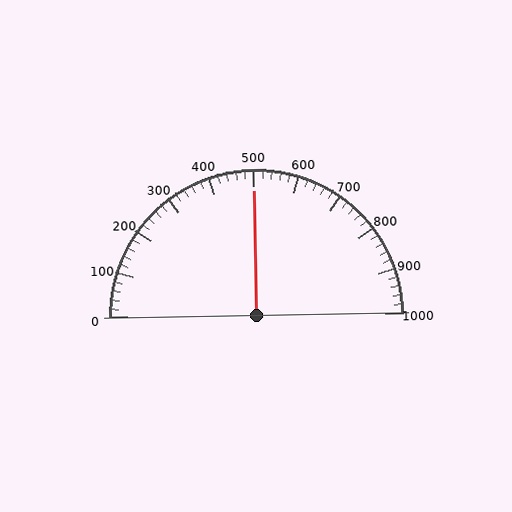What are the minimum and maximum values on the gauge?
The gauge ranges from 0 to 1000.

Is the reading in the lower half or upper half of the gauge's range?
The reading is in the upper half of the range (0 to 1000).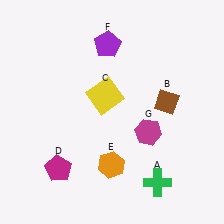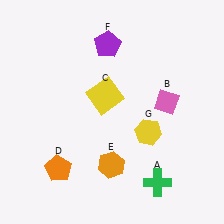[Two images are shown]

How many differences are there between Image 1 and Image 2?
There are 3 differences between the two images.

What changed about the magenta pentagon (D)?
In Image 1, D is magenta. In Image 2, it changed to orange.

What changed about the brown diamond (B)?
In Image 1, B is brown. In Image 2, it changed to pink.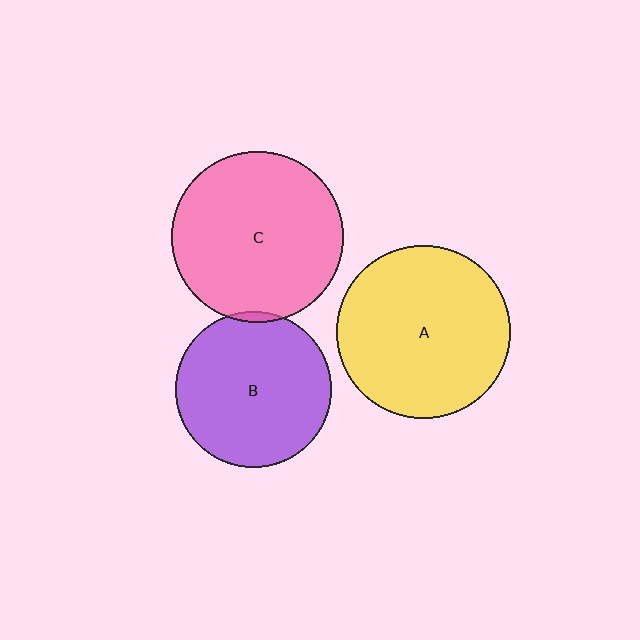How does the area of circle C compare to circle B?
Approximately 1.2 times.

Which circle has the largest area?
Circle A (yellow).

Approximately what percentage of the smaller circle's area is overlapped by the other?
Approximately 5%.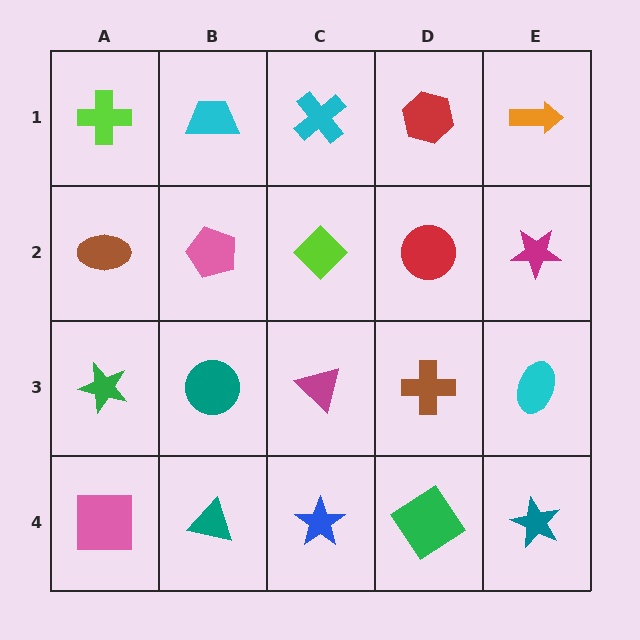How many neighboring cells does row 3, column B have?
4.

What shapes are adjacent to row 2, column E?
An orange arrow (row 1, column E), a cyan ellipse (row 3, column E), a red circle (row 2, column D).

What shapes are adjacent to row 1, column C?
A lime diamond (row 2, column C), a cyan trapezoid (row 1, column B), a red hexagon (row 1, column D).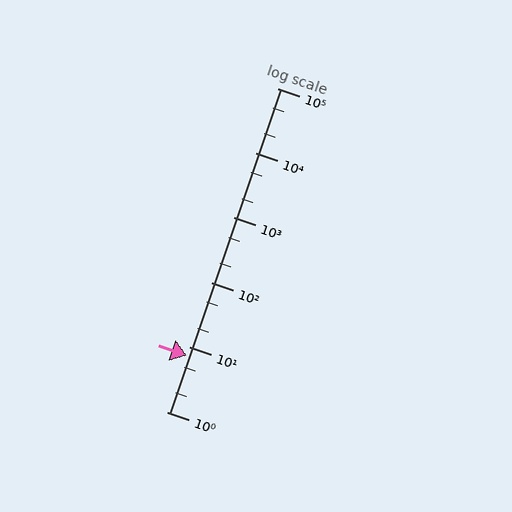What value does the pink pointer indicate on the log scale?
The pointer indicates approximately 7.4.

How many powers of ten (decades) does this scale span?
The scale spans 5 decades, from 1 to 100000.